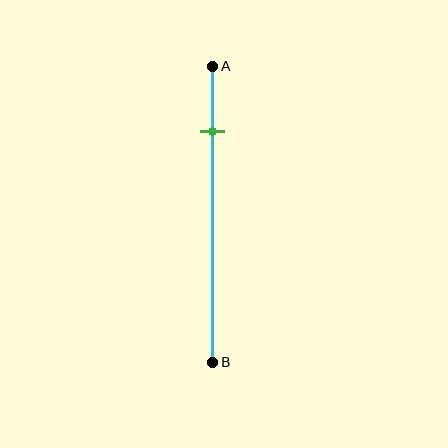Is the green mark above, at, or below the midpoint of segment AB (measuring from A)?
The green mark is above the midpoint of segment AB.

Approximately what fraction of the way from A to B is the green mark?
The green mark is approximately 20% of the way from A to B.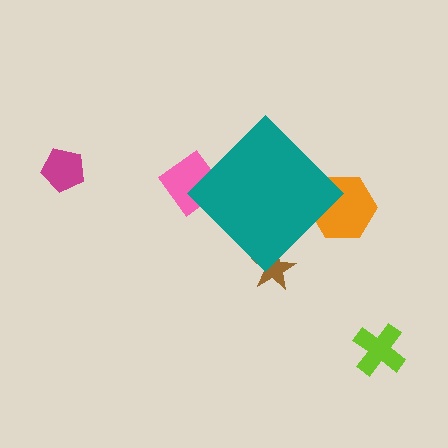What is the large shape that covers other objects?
A teal diamond.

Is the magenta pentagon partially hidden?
No, the magenta pentagon is fully visible.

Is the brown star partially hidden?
Yes, the brown star is partially hidden behind the teal diamond.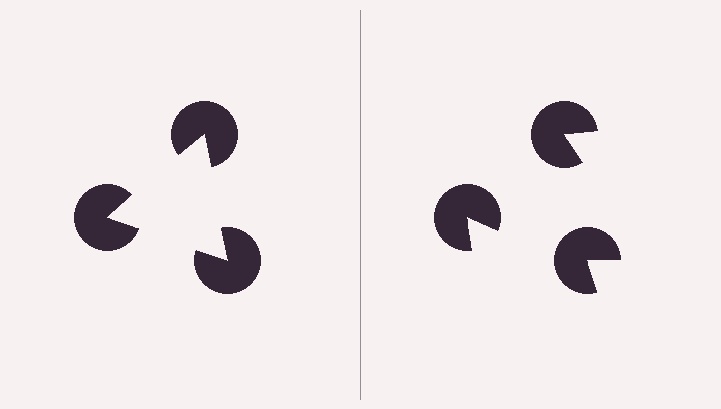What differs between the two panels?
The pac-man discs are positioned identically on both sides; only the wedge orientations differ. On the left they align to a triangle; on the right they are misaligned.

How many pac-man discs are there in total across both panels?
6 — 3 on each side.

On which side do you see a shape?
An illusory triangle appears on the left side. On the right side the wedge cuts are rotated, so no coherent shape forms.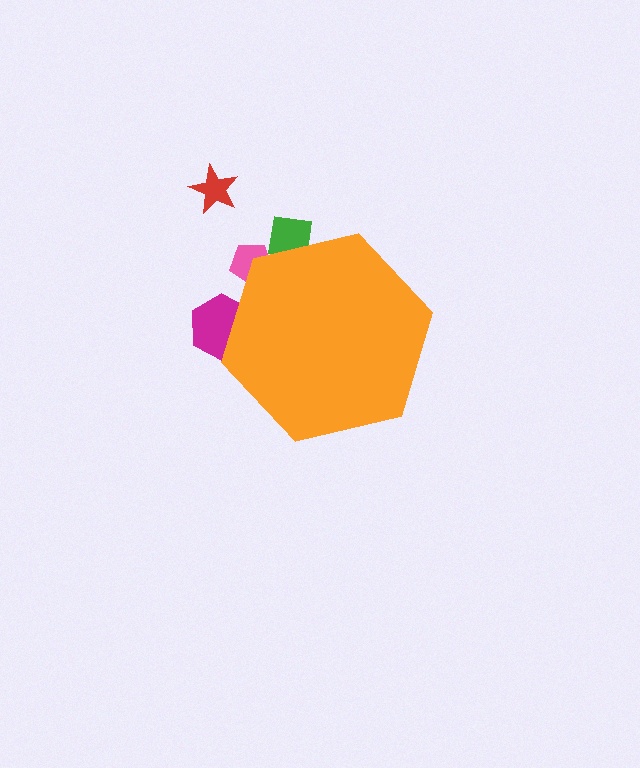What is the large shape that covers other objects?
An orange hexagon.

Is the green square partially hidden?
Yes, the green square is partially hidden behind the orange hexagon.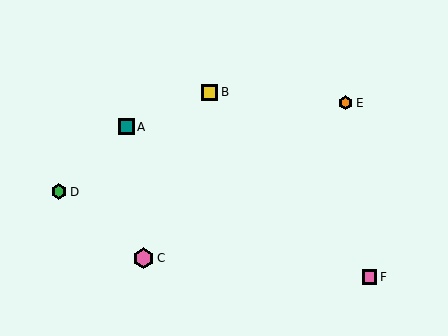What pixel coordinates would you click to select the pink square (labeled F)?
Click at (370, 277) to select the pink square F.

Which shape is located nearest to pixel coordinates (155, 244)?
The pink hexagon (labeled C) at (144, 258) is nearest to that location.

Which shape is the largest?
The pink hexagon (labeled C) is the largest.